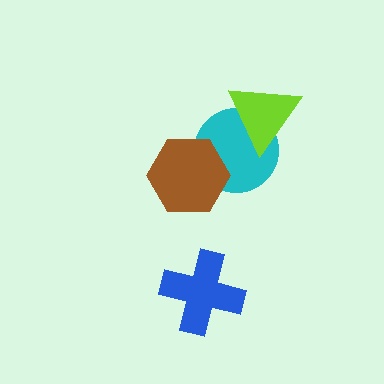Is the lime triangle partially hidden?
No, no other shape covers it.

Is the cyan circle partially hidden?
Yes, it is partially covered by another shape.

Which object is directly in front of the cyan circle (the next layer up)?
The brown hexagon is directly in front of the cyan circle.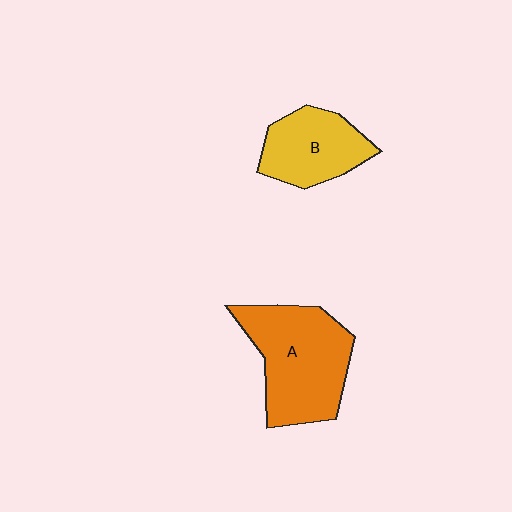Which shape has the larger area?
Shape A (orange).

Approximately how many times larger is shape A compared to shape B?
Approximately 1.5 times.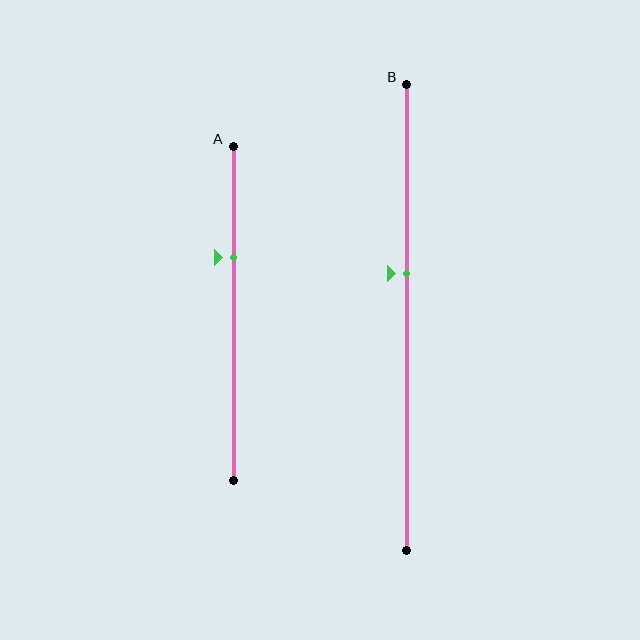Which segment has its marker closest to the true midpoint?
Segment B has its marker closest to the true midpoint.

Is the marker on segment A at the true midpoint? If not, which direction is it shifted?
No, the marker on segment A is shifted upward by about 17% of the segment length.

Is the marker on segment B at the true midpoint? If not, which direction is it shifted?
No, the marker on segment B is shifted upward by about 10% of the segment length.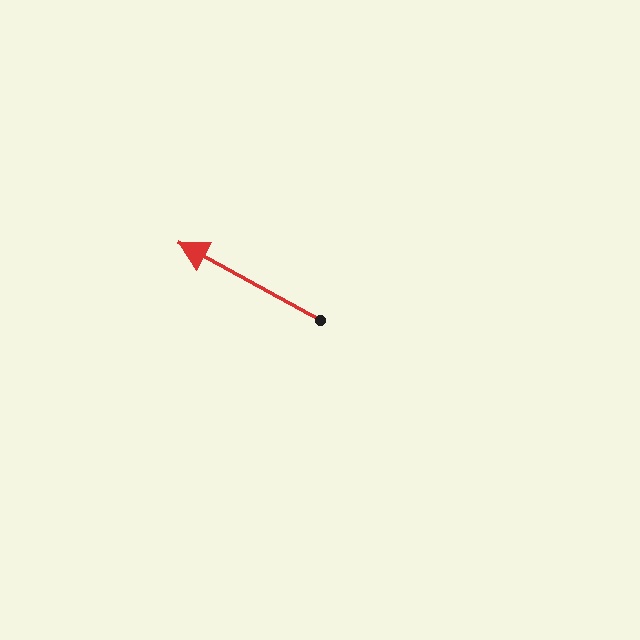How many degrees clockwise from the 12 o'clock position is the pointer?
Approximately 299 degrees.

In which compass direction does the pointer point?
Northwest.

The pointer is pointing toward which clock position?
Roughly 10 o'clock.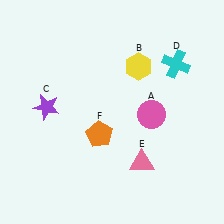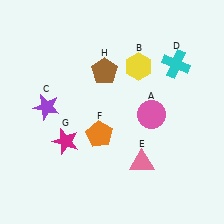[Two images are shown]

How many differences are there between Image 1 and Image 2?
There are 2 differences between the two images.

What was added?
A magenta star (G), a brown pentagon (H) were added in Image 2.